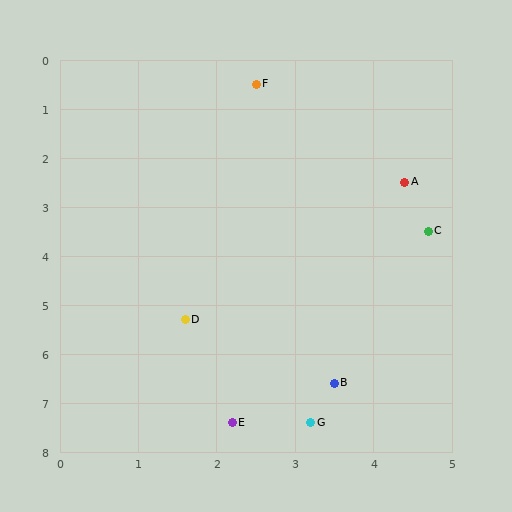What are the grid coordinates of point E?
Point E is at approximately (2.2, 7.4).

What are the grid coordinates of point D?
Point D is at approximately (1.6, 5.3).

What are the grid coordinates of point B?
Point B is at approximately (3.5, 6.6).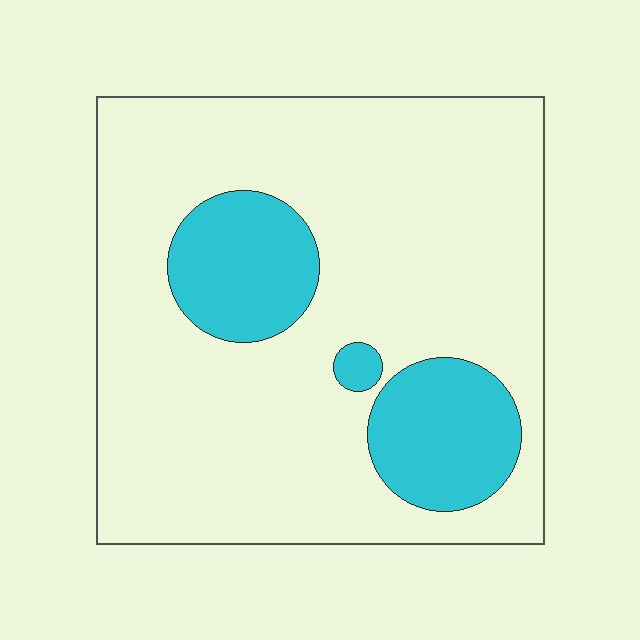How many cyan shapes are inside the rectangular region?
3.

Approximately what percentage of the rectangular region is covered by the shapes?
Approximately 20%.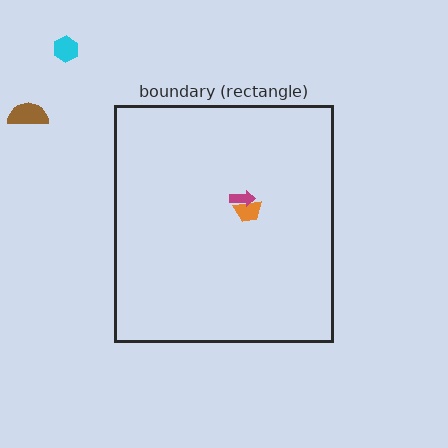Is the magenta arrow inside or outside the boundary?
Inside.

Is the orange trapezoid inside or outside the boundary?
Inside.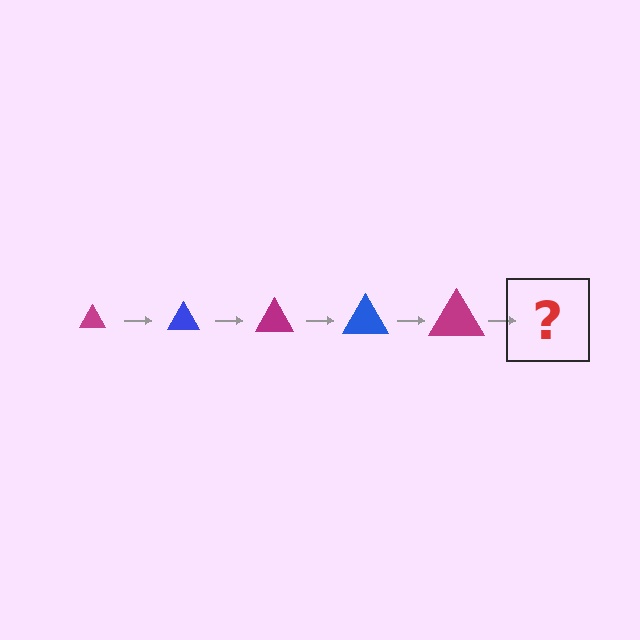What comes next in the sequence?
The next element should be a blue triangle, larger than the previous one.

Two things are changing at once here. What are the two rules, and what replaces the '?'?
The two rules are that the triangle grows larger each step and the color cycles through magenta and blue. The '?' should be a blue triangle, larger than the previous one.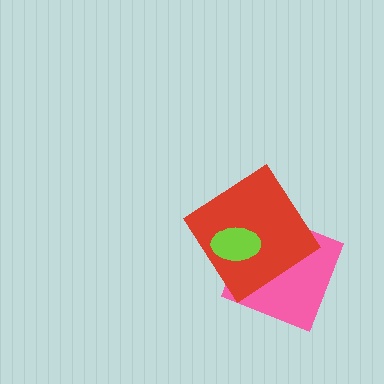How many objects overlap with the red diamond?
2 objects overlap with the red diamond.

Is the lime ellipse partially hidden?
No, no other shape covers it.